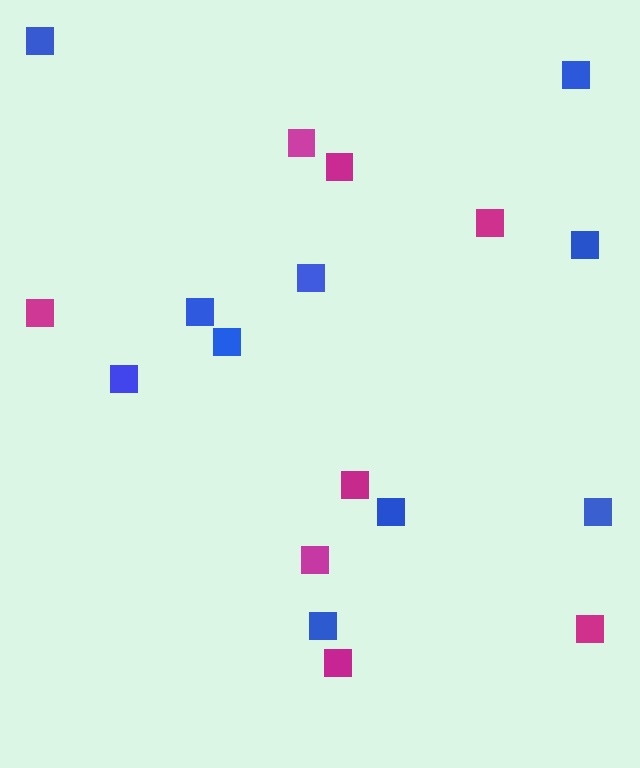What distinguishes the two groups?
There are 2 groups: one group of blue squares (10) and one group of magenta squares (8).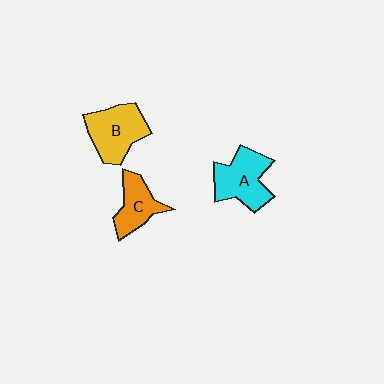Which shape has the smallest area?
Shape C (orange).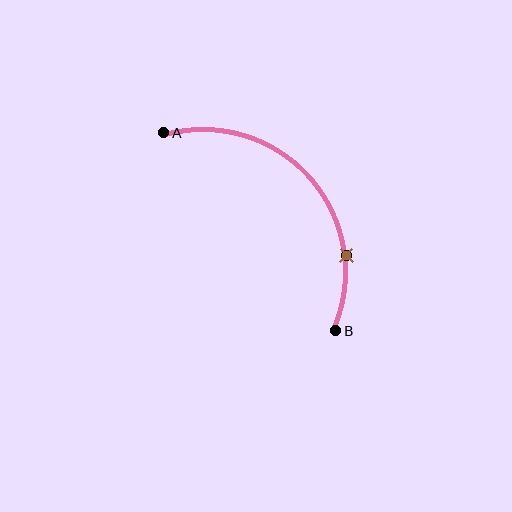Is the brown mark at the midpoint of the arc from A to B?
No. The brown mark lies on the arc but is closer to endpoint B. The arc midpoint would be at the point on the curve equidistant along the arc from both A and B.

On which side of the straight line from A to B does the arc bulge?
The arc bulges above and to the right of the straight line connecting A and B.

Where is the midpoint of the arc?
The arc midpoint is the point on the curve farthest from the straight line joining A and B. It sits above and to the right of that line.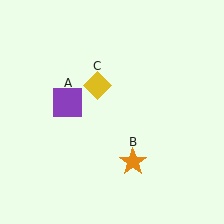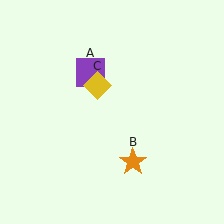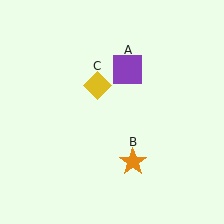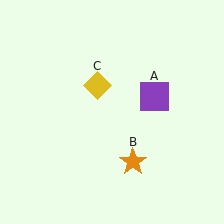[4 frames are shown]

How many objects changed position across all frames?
1 object changed position: purple square (object A).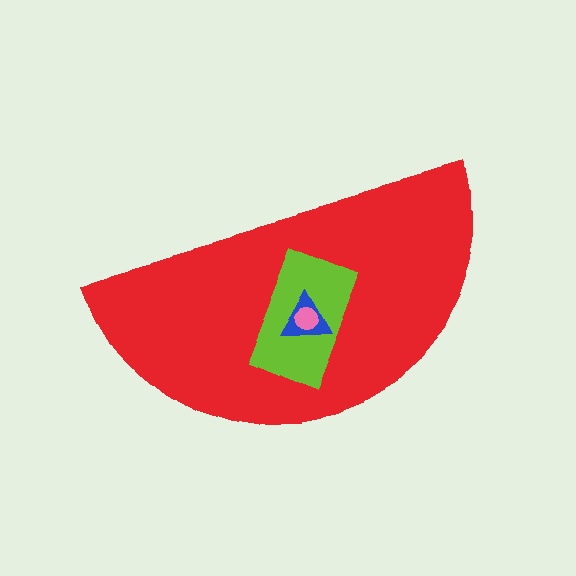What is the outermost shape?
The red semicircle.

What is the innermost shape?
The pink circle.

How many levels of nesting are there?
4.